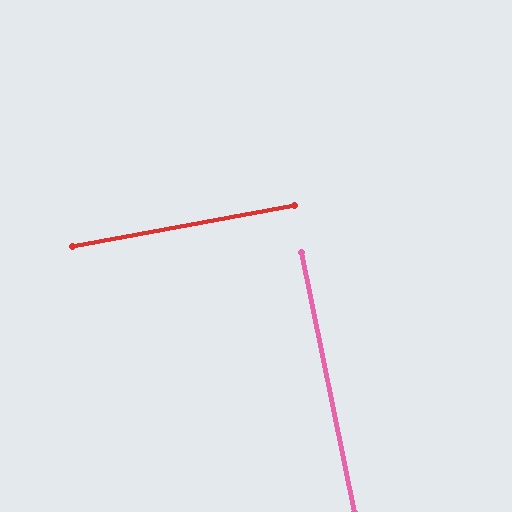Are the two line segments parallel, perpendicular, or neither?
Perpendicular — they meet at approximately 89°.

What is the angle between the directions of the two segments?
Approximately 89 degrees.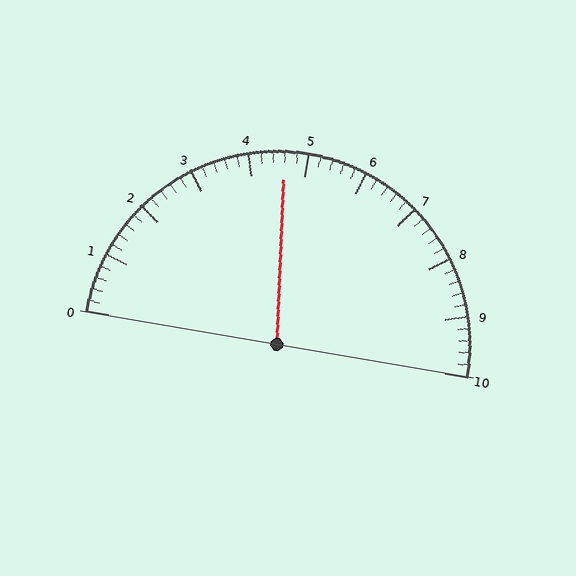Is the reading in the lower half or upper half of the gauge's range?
The reading is in the lower half of the range (0 to 10).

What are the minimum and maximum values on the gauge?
The gauge ranges from 0 to 10.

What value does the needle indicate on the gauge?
The needle indicates approximately 4.6.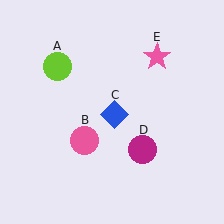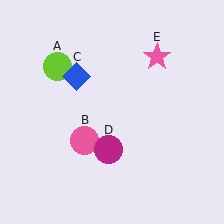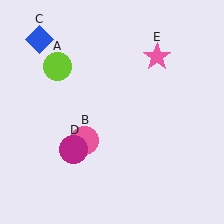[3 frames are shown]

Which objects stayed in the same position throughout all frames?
Lime circle (object A) and pink circle (object B) and pink star (object E) remained stationary.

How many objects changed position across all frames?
2 objects changed position: blue diamond (object C), magenta circle (object D).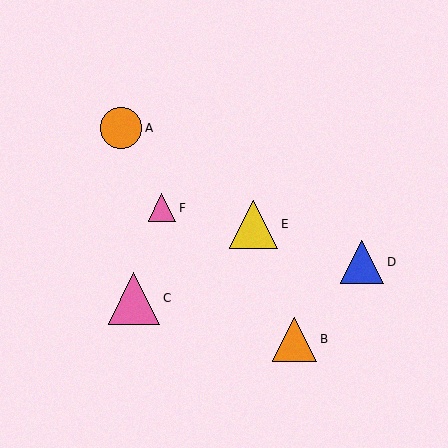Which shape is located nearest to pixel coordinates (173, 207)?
The pink triangle (labeled F) at (162, 208) is nearest to that location.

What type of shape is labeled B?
Shape B is an orange triangle.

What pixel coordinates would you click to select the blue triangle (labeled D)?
Click at (362, 262) to select the blue triangle D.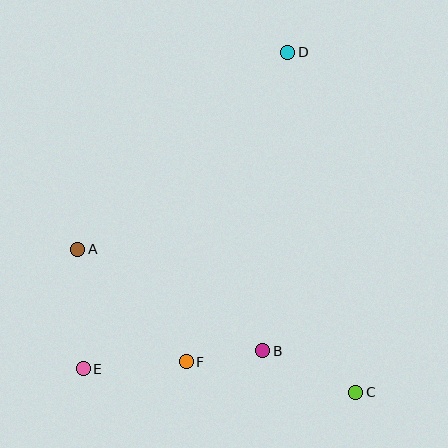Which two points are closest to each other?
Points B and F are closest to each other.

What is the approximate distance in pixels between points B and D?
The distance between B and D is approximately 299 pixels.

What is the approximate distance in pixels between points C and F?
The distance between C and F is approximately 172 pixels.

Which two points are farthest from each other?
Points D and E are farthest from each other.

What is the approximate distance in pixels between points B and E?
The distance between B and E is approximately 181 pixels.